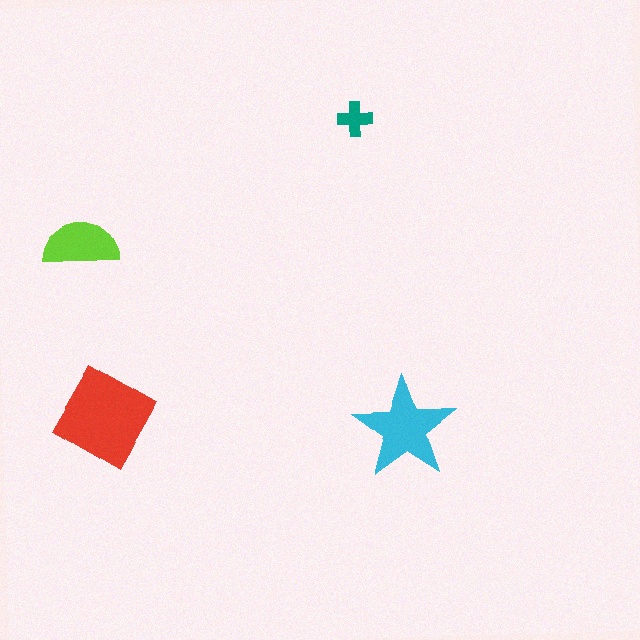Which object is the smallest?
The teal cross.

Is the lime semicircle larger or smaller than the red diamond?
Smaller.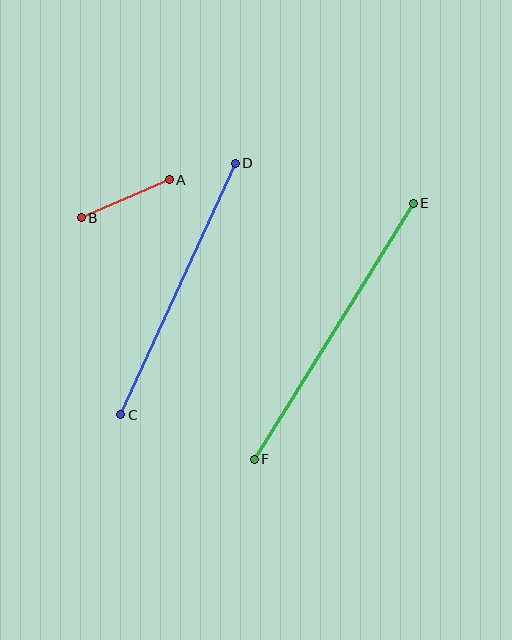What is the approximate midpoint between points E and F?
The midpoint is at approximately (334, 331) pixels.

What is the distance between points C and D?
The distance is approximately 277 pixels.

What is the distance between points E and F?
The distance is approximately 301 pixels.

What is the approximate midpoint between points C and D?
The midpoint is at approximately (178, 289) pixels.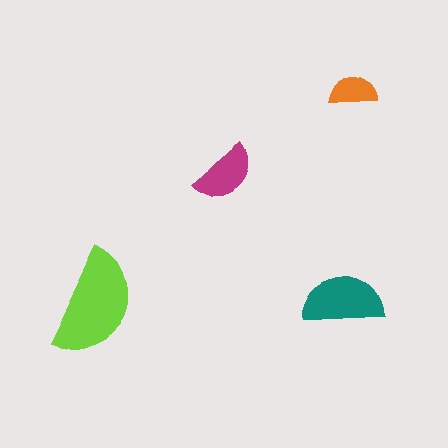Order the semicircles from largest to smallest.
the lime one, the teal one, the magenta one, the orange one.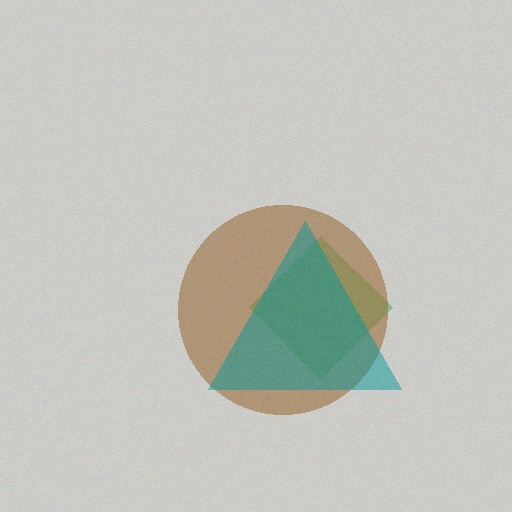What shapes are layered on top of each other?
The layered shapes are: a green diamond, a brown circle, a teal triangle.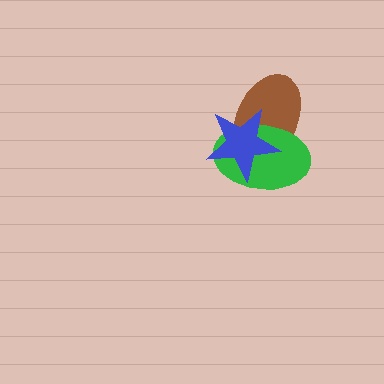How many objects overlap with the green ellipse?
2 objects overlap with the green ellipse.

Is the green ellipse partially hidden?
Yes, it is partially covered by another shape.